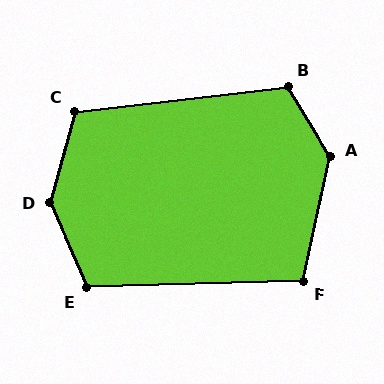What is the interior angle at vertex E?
Approximately 112 degrees (obtuse).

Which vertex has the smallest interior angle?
F, at approximately 104 degrees.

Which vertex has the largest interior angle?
D, at approximately 142 degrees.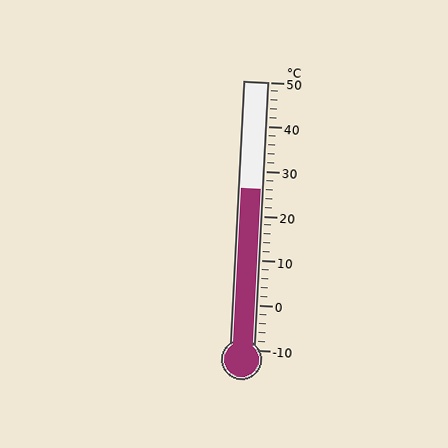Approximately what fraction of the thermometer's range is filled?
The thermometer is filled to approximately 60% of its range.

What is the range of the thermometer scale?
The thermometer scale ranges from -10°C to 50°C.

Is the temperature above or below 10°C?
The temperature is above 10°C.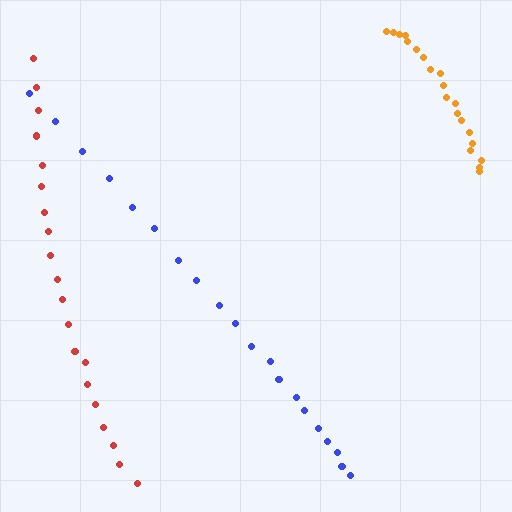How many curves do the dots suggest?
There are 3 distinct paths.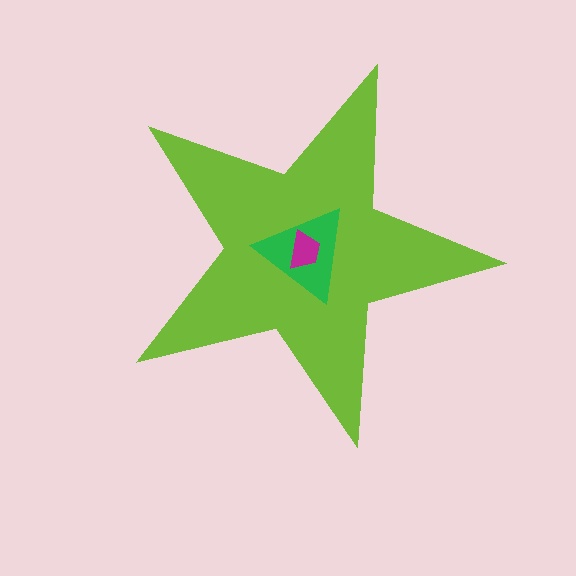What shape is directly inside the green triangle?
The magenta trapezoid.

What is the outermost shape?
The lime star.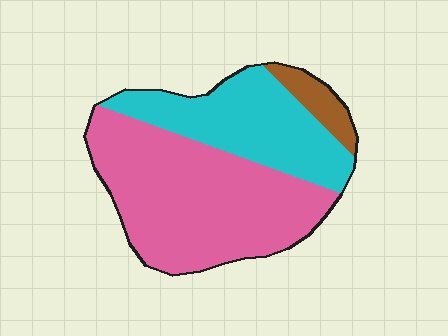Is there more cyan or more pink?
Pink.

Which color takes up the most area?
Pink, at roughly 60%.